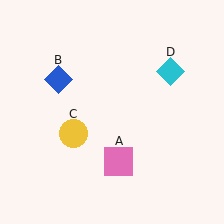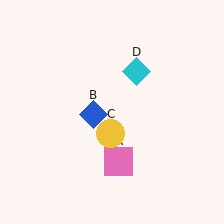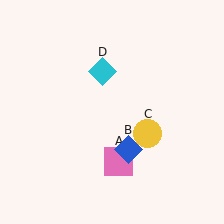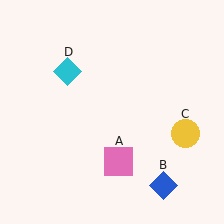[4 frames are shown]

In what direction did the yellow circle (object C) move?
The yellow circle (object C) moved right.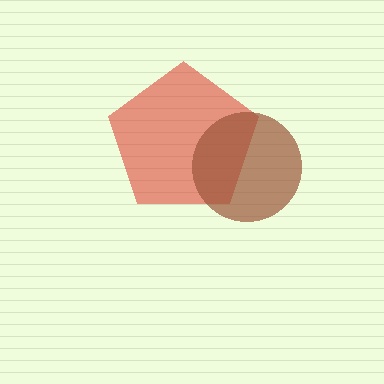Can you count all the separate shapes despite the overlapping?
Yes, there are 2 separate shapes.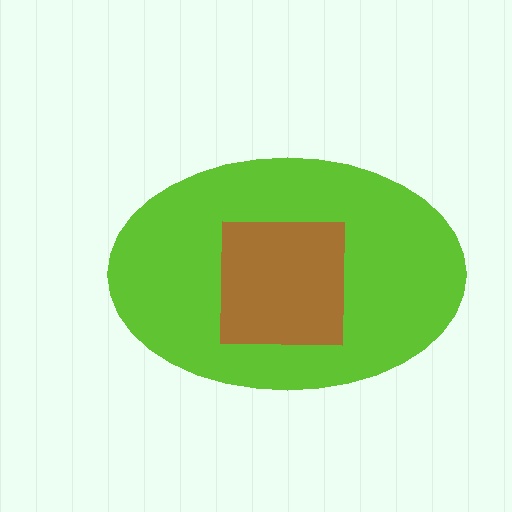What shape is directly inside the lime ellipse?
The brown square.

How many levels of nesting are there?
2.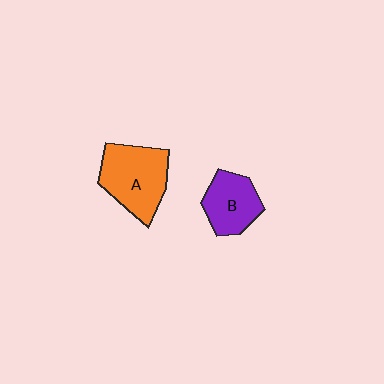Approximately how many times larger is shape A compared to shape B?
Approximately 1.4 times.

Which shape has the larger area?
Shape A (orange).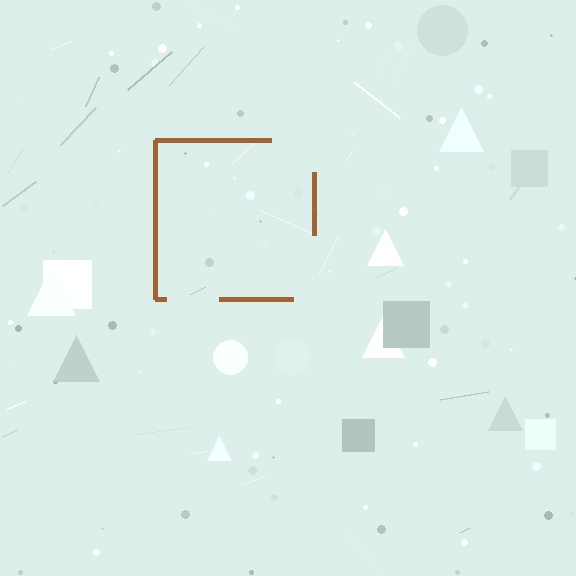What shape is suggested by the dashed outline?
The dashed outline suggests a square.